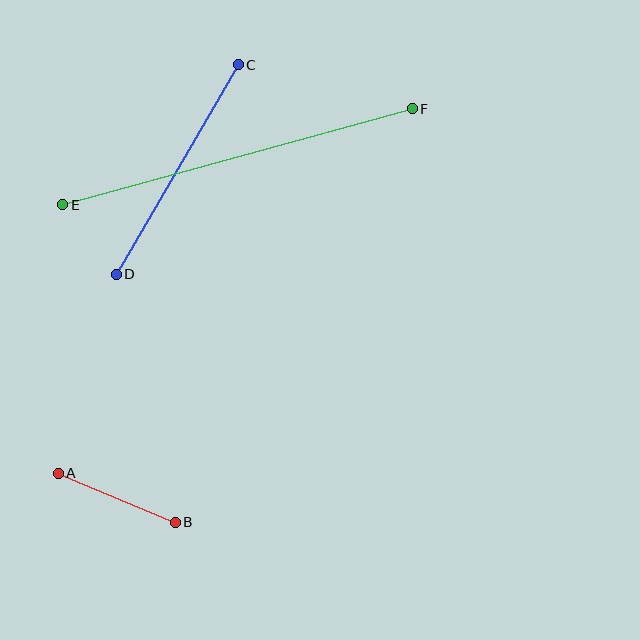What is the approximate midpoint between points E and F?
The midpoint is at approximately (237, 157) pixels.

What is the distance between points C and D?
The distance is approximately 243 pixels.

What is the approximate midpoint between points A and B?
The midpoint is at approximately (117, 498) pixels.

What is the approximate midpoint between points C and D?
The midpoint is at approximately (177, 169) pixels.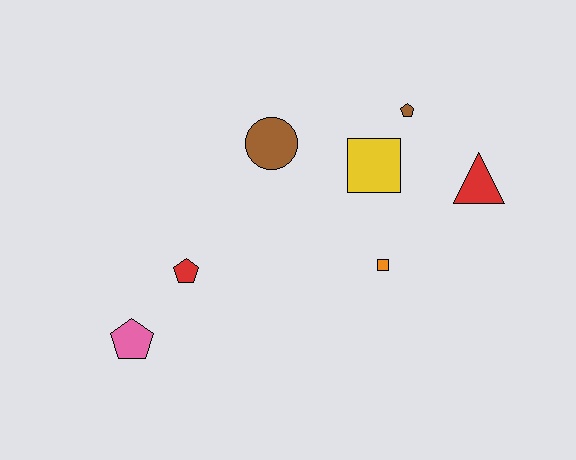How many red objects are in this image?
There are 2 red objects.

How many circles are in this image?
There is 1 circle.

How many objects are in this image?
There are 7 objects.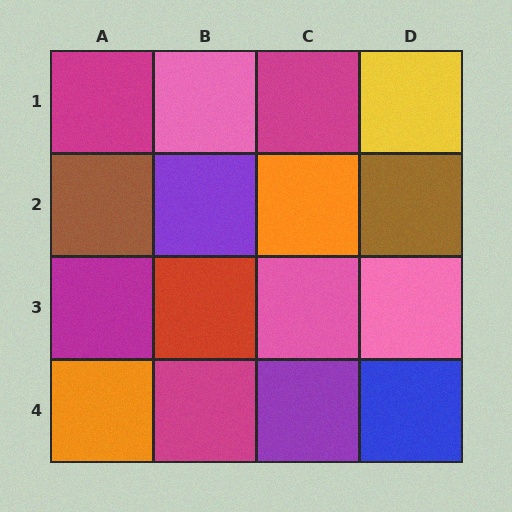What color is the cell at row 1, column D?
Yellow.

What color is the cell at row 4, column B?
Magenta.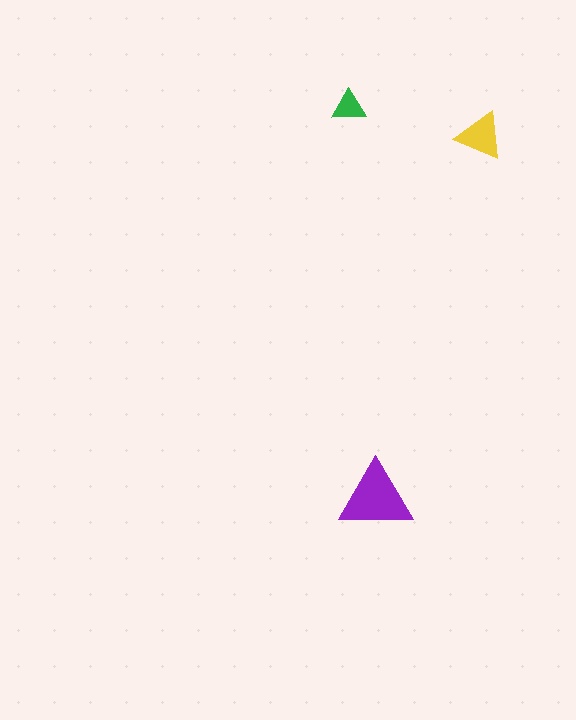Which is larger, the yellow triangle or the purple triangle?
The purple one.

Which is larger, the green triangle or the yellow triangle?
The yellow one.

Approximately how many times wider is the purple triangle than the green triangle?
About 2 times wider.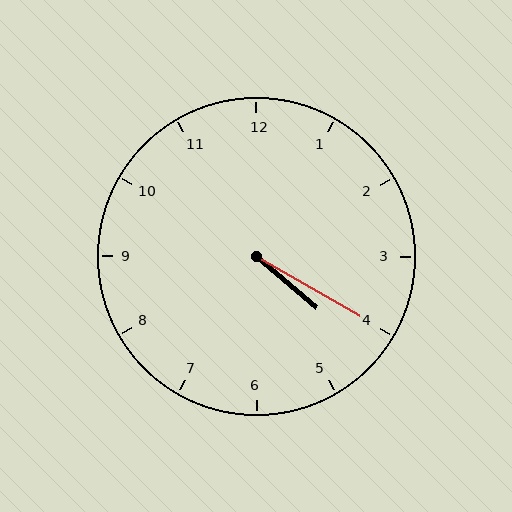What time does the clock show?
4:20.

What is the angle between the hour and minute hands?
Approximately 10 degrees.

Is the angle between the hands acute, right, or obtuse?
It is acute.